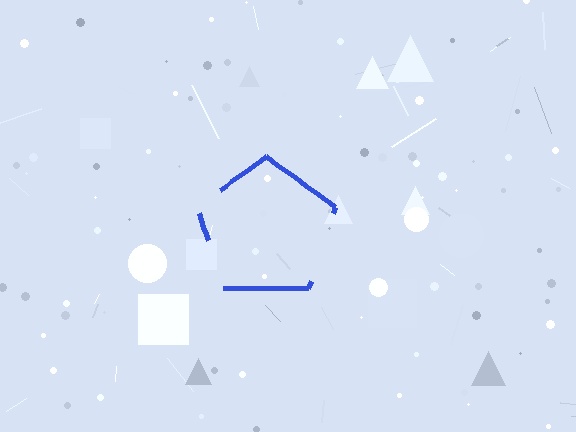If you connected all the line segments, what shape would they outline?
They would outline a pentagon.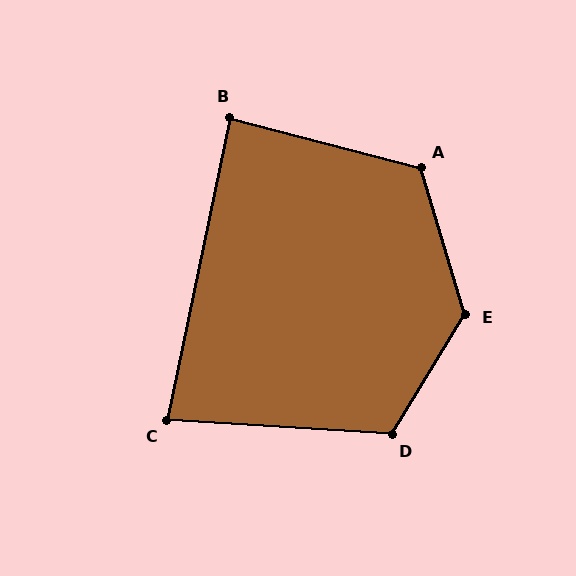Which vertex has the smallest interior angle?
C, at approximately 82 degrees.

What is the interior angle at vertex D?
Approximately 118 degrees (obtuse).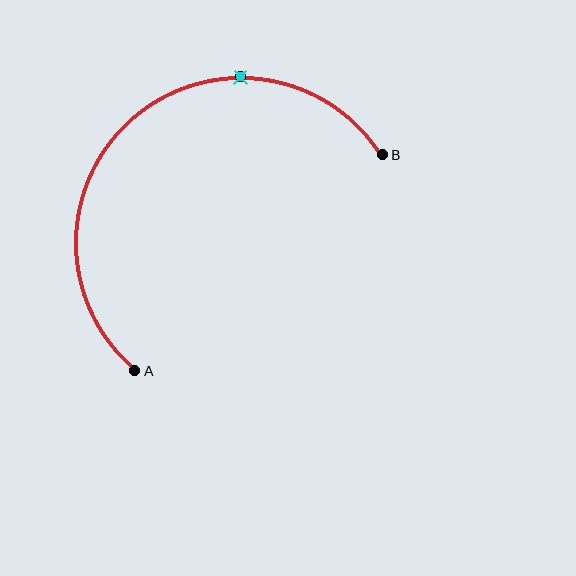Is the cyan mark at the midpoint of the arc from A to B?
No. The cyan mark lies on the arc but is closer to endpoint B. The arc midpoint would be at the point on the curve equidistant along the arc from both A and B.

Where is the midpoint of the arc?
The arc midpoint is the point on the curve farthest from the straight line joining A and B. It sits above and to the left of that line.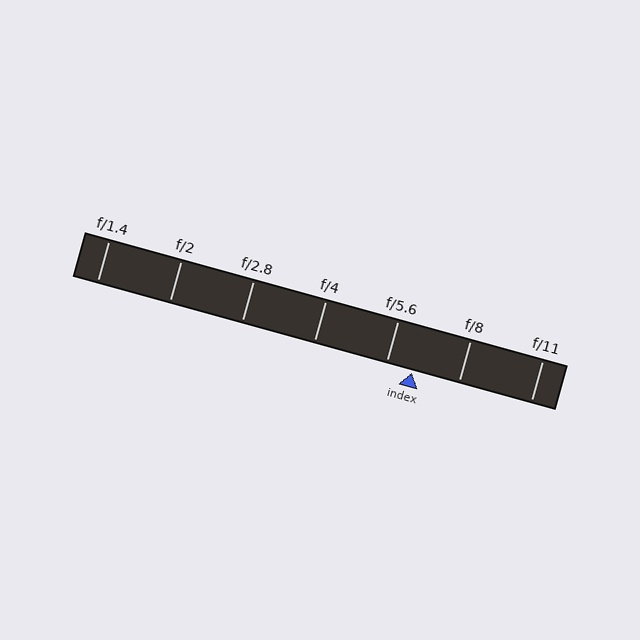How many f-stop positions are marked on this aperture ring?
There are 7 f-stop positions marked.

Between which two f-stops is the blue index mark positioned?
The index mark is between f/5.6 and f/8.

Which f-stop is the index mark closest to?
The index mark is closest to f/5.6.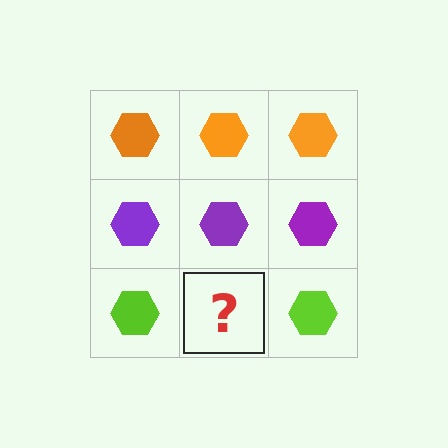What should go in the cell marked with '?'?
The missing cell should contain a lime hexagon.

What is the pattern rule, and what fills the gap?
The rule is that each row has a consistent color. The gap should be filled with a lime hexagon.